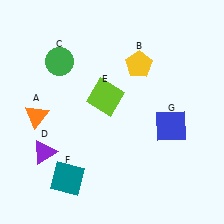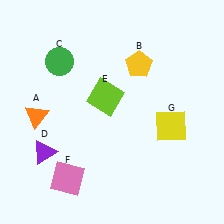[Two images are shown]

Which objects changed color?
F changed from teal to pink. G changed from blue to yellow.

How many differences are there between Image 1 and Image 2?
There are 2 differences between the two images.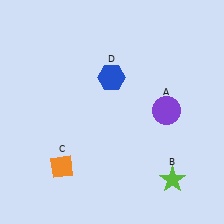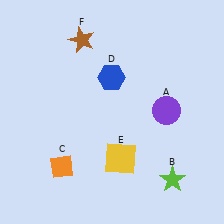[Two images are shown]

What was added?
A yellow square (E), a brown star (F) were added in Image 2.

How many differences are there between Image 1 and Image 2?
There are 2 differences between the two images.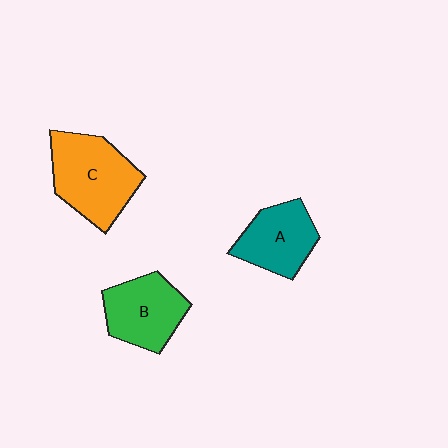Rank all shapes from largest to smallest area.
From largest to smallest: C (orange), B (green), A (teal).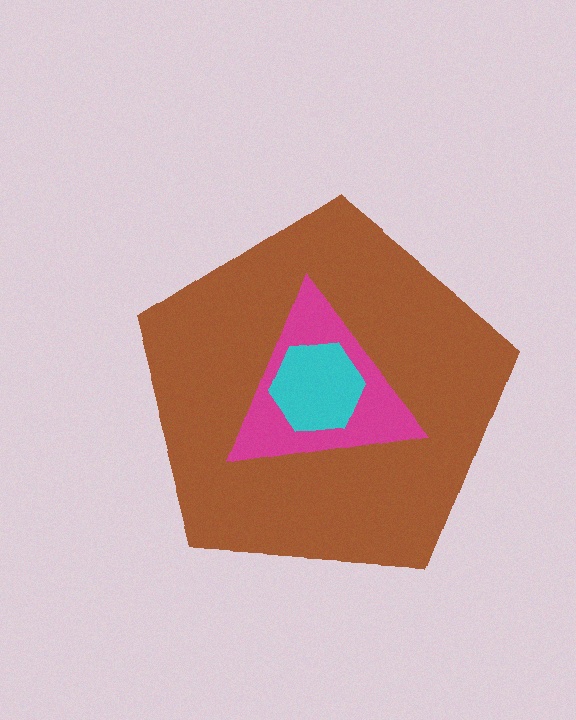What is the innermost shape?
The cyan hexagon.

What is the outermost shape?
The brown pentagon.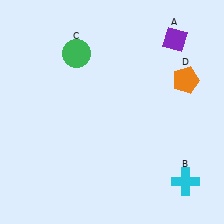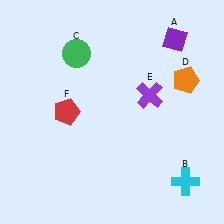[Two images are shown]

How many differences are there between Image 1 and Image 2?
There are 2 differences between the two images.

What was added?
A purple cross (E), a red pentagon (F) were added in Image 2.